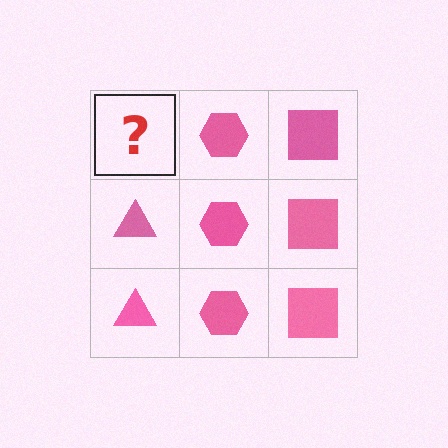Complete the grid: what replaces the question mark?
The question mark should be replaced with a pink triangle.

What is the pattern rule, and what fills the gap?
The rule is that each column has a consistent shape. The gap should be filled with a pink triangle.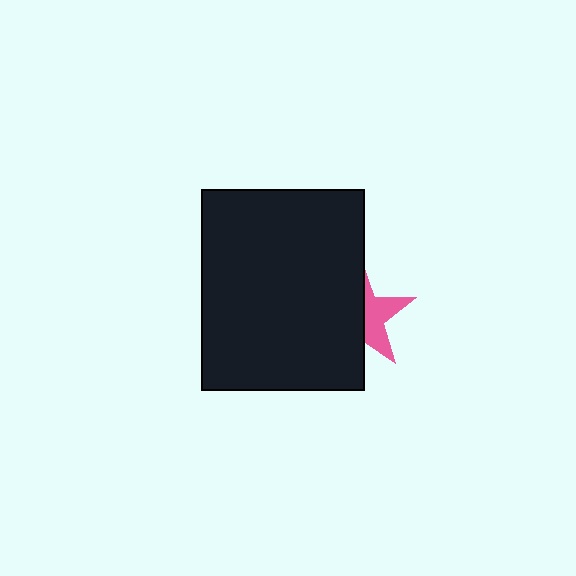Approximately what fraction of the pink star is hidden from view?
Roughly 59% of the pink star is hidden behind the black rectangle.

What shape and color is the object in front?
The object in front is a black rectangle.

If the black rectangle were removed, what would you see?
You would see the complete pink star.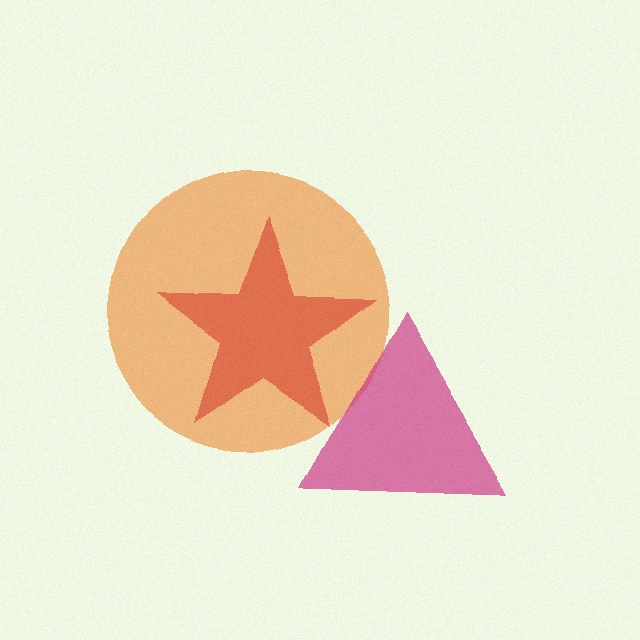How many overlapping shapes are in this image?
There are 3 overlapping shapes in the image.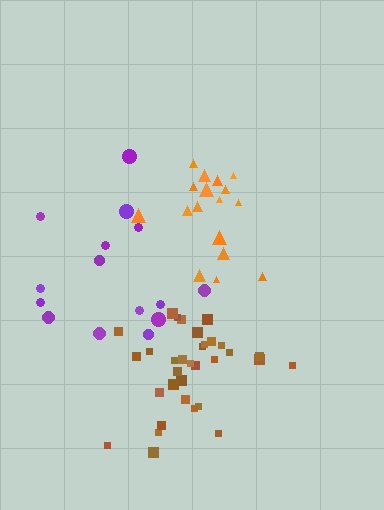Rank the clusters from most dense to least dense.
brown, orange, purple.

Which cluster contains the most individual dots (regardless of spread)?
Brown (33).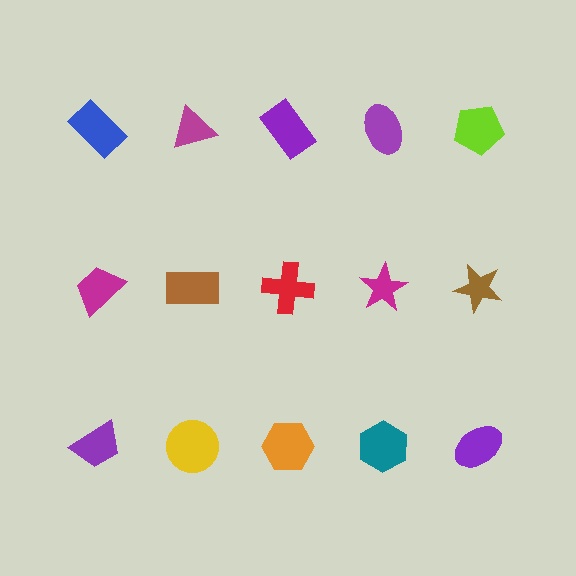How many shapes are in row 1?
5 shapes.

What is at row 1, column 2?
A magenta triangle.